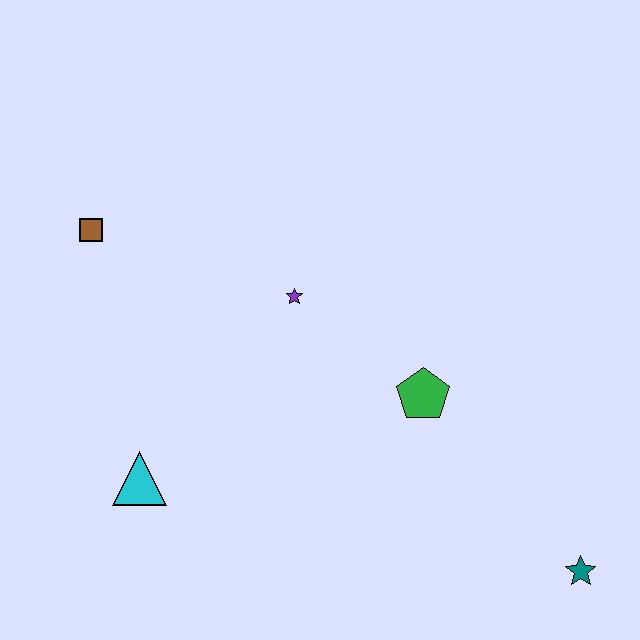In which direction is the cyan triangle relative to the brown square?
The cyan triangle is below the brown square.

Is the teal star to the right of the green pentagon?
Yes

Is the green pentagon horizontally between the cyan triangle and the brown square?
No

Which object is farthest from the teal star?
The brown square is farthest from the teal star.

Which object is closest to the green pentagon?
The purple star is closest to the green pentagon.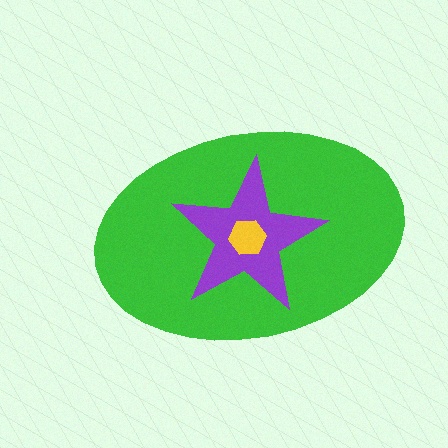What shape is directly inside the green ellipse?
The purple star.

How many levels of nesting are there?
3.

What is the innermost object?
The yellow hexagon.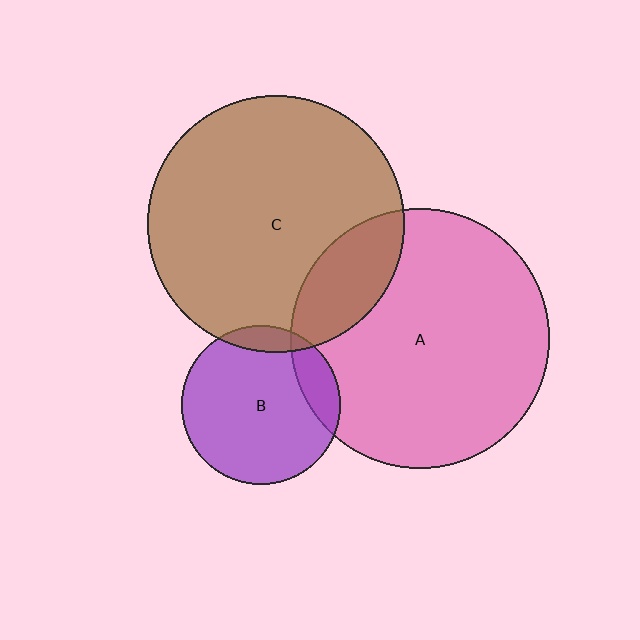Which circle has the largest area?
Circle A (pink).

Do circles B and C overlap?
Yes.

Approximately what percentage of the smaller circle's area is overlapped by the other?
Approximately 10%.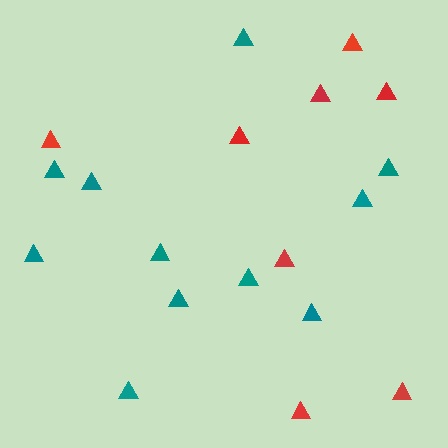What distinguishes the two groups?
There are 2 groups: one group of teal triangles (11) and one group of red triangles (8).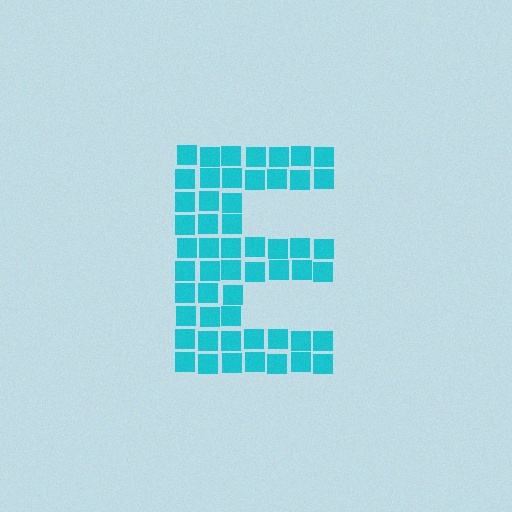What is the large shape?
The large shape is the letter E.